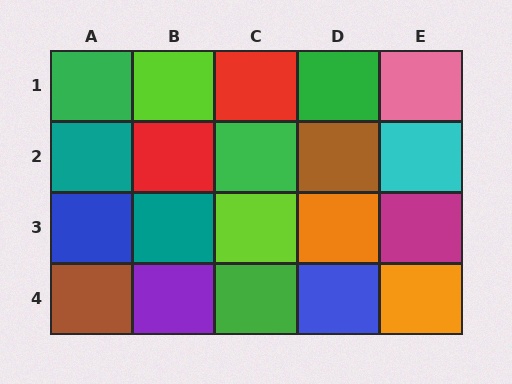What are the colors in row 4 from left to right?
Brown, purple, green, blue, orange.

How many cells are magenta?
1 cell is magenta.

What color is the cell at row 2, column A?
Teal.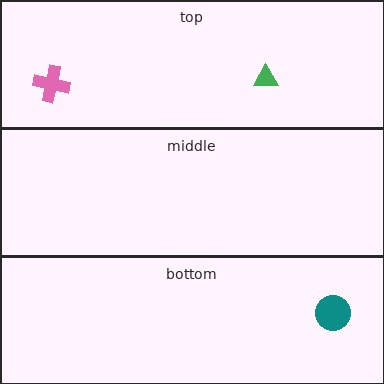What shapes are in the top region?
The green triangle, the pink cross.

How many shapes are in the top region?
2.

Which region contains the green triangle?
The top region.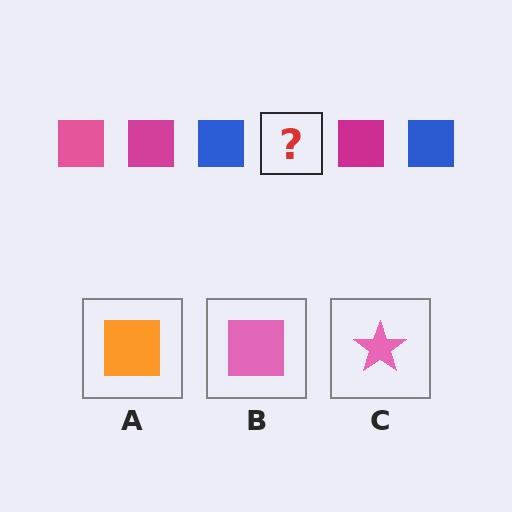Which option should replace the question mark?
Option B.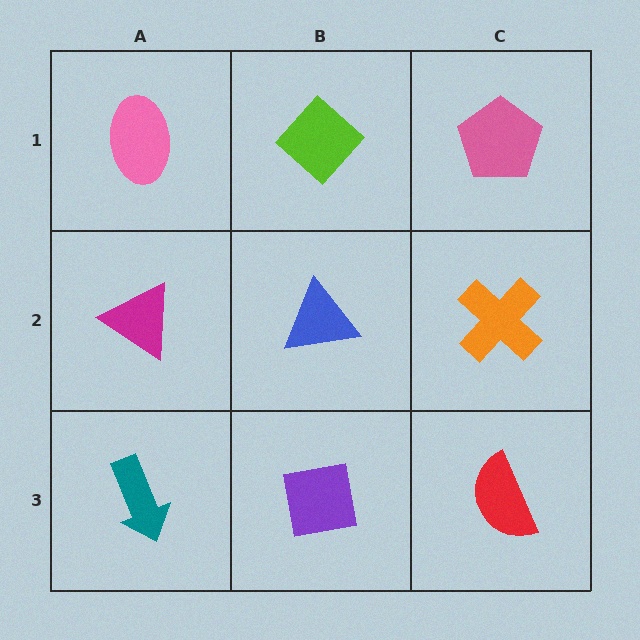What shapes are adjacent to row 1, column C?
An orange cross (row 2, column C), a lime diamond (row 1, column B).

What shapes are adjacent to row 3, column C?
An orange cross (row 2, column C), a purple square (row 3, column B).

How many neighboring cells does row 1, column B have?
3.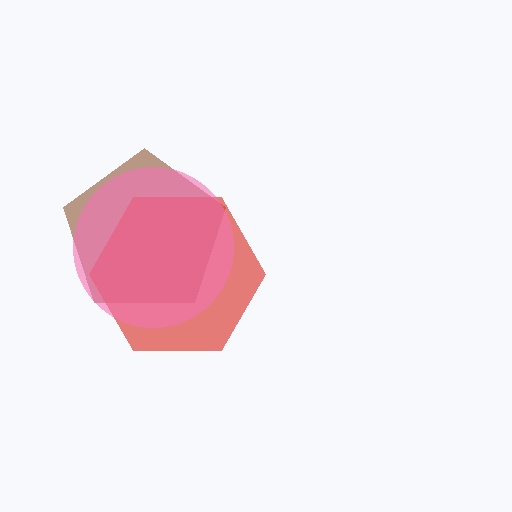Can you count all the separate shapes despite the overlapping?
Yes, there are 3 separate shapes.